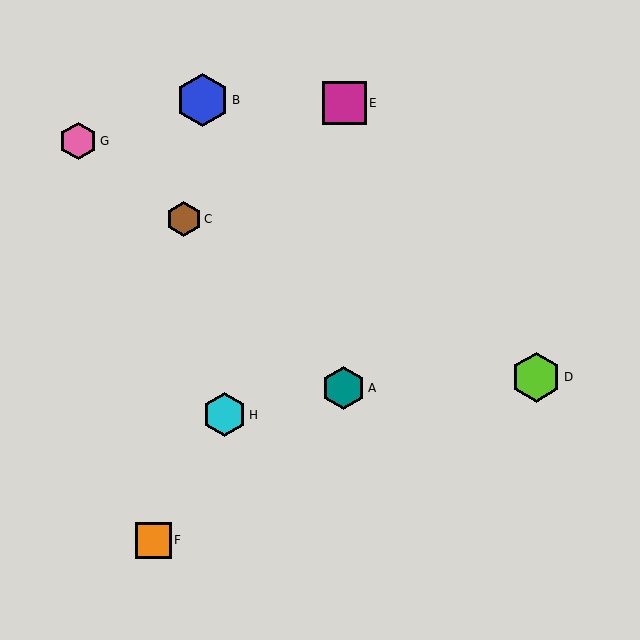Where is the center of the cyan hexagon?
The center of the cyan hexagon is at (224, 415).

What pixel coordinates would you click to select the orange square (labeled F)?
Click at (153, 540) to select the orange square F.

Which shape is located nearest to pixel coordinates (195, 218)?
The brown hexagon (labeled C) at (184, 219) is nearest to that location.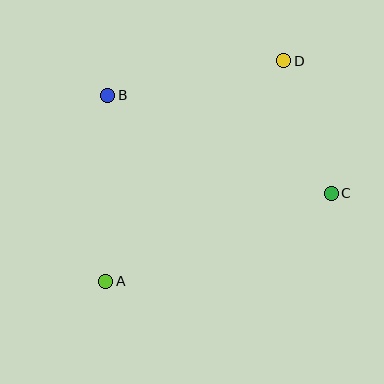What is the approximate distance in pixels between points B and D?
The distance between B and D is approximately 179 pixels.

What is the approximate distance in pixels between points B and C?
The distance between B and C is approximately 244 pixels.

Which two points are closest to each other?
Points C and D are closest to each other.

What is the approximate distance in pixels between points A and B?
The distance between A and B is approximately 186 pixels.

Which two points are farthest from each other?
Points A and D are farthest from each other.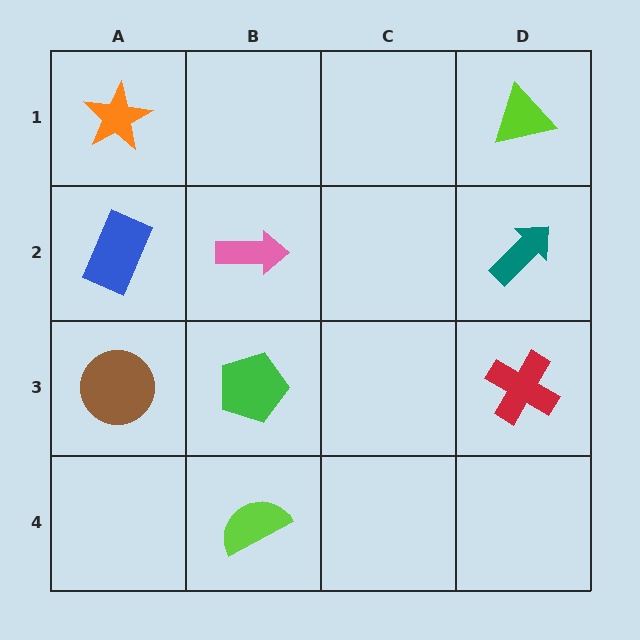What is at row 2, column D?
A teal arrow.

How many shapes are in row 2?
3 shapes.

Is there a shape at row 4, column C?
No, that cell is empty.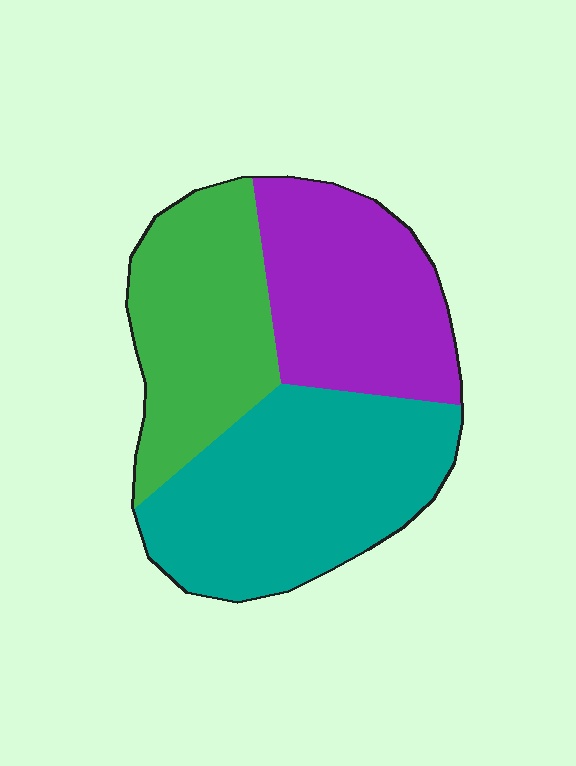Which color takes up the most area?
Teal, at roughly 40%.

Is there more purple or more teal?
Teal.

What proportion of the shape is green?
Green covers about 30% of the shape.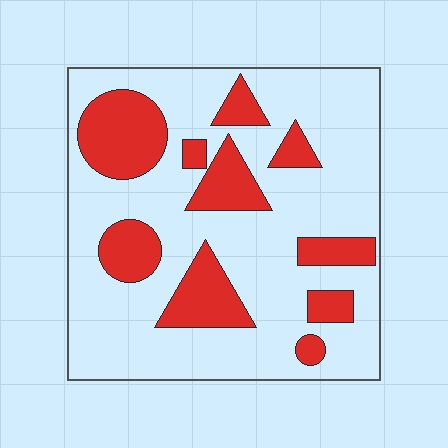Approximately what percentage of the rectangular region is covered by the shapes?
Approximately 25%.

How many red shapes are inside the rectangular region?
10.